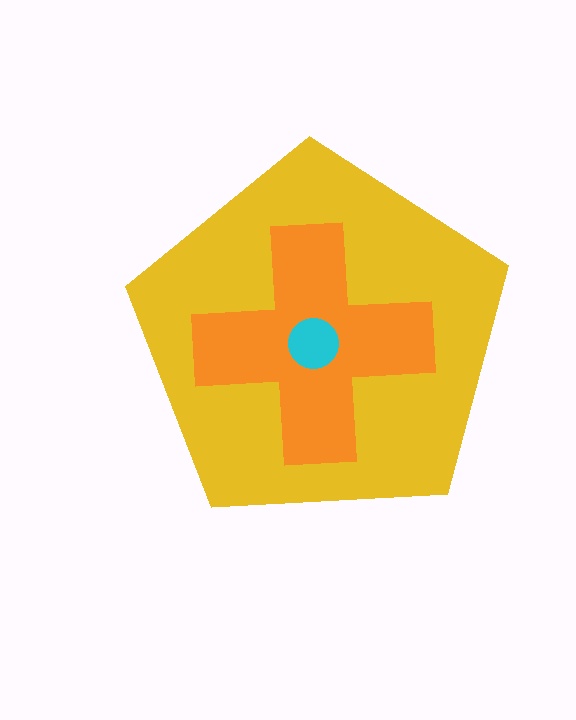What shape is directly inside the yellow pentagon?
The orange cross.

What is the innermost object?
The cyan circle.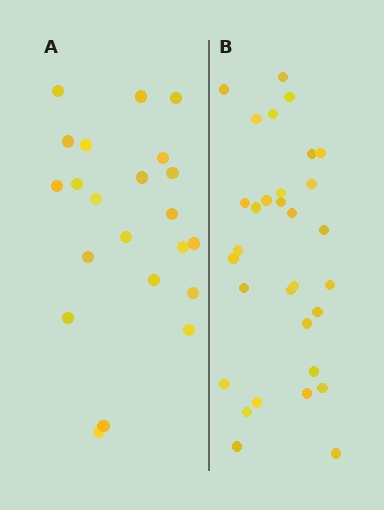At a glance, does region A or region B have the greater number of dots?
Region B (the right region) has more dots.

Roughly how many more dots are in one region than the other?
Region B has roughly 8 or so more dots than region A.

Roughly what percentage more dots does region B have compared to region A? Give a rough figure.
About 40% more.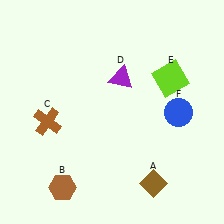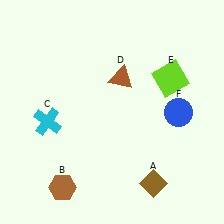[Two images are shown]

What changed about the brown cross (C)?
In Image 1, C is brown. In Image 2, it changed to cyan.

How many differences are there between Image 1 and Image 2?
There are 2 differences between the two images.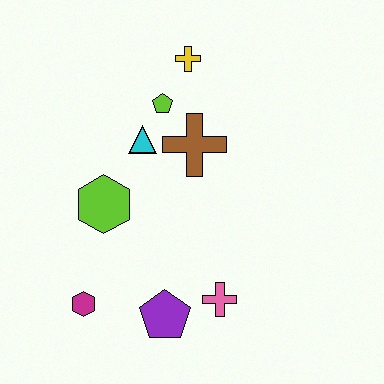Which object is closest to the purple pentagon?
The pink cross is closest to the purple pentagon.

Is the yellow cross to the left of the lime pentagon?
No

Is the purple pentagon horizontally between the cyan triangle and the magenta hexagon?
No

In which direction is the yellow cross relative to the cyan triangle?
The yellow cross is above the cyan triangle.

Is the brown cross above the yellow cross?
No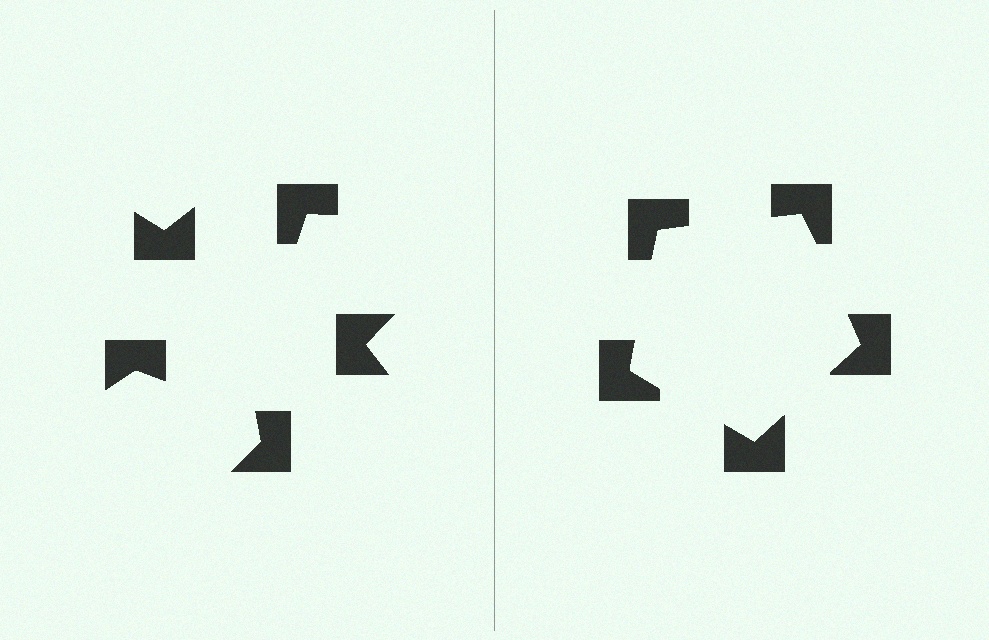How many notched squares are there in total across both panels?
10 — 5 on each side.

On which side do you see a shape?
An illusory pentagon appears on the right side. On the left side the wedge cuts are rotated, so no coherent shape forms.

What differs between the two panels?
The notched squares are positioned identically on both sides; only the wedge orientations differ. On the right they align to a pentagon; on the left they are misaligned.